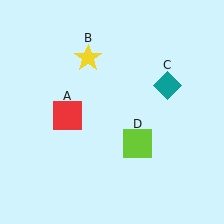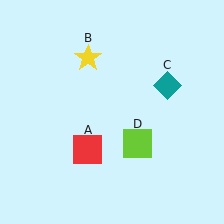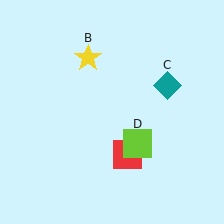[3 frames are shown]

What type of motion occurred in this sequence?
The red square (object A) rotated counterclockwise around the center of the scene.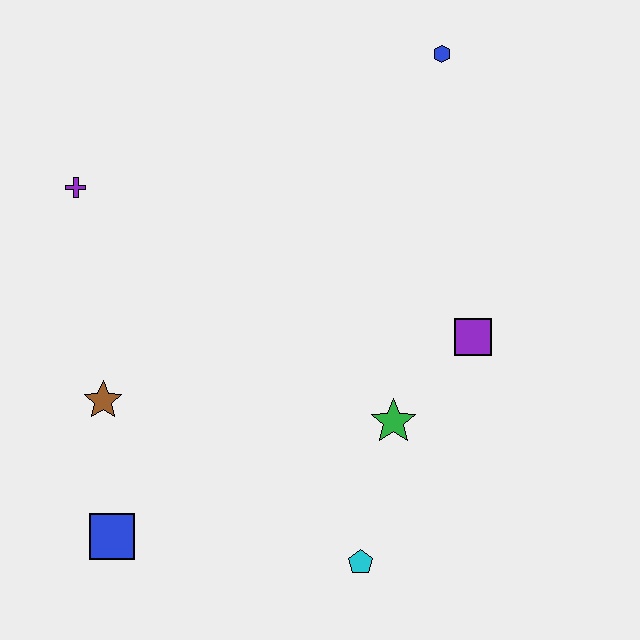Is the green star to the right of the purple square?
No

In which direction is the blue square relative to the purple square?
The blue square is to the left of the purple square.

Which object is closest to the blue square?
The brown star is closest to the blue square.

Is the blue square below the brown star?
Yes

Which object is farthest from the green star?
The purple cross is farthest from the green star.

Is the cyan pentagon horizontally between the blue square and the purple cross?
No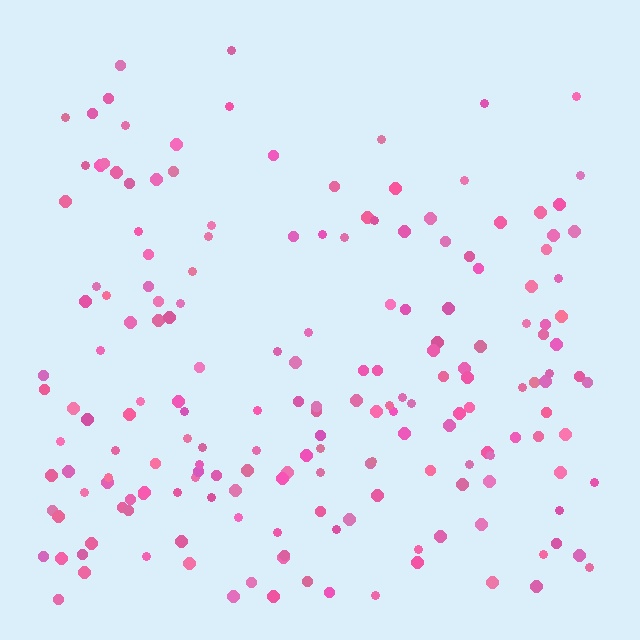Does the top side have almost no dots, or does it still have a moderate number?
Still a moderate number, just noticeably fewer than the bottom.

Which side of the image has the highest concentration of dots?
The bottom.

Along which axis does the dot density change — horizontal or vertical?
Vertical.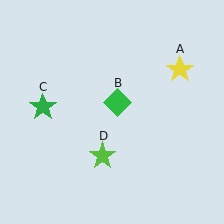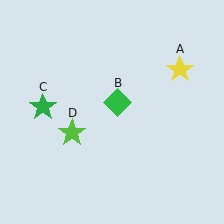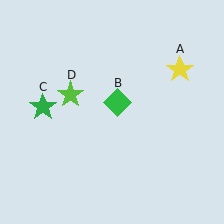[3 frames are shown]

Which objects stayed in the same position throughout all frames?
Yellow star (object A) and green diamond (object B) and green star (object C) remained stationary.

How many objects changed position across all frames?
1 object changed position: lime star (object D).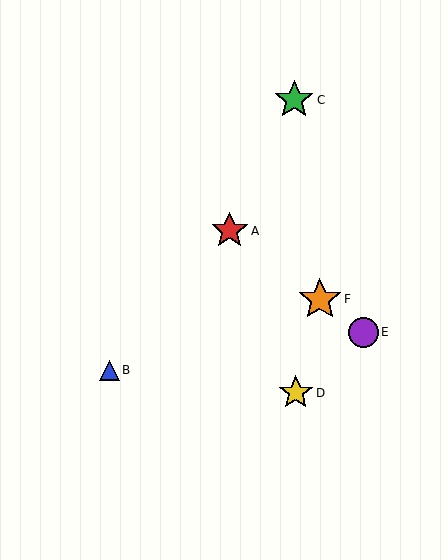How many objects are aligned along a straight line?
3 objects (A, E, F) are aligned along a straight line.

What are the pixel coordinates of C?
Object C is at (294, 100).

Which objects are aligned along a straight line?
Objects A, E, F are aligned along a straight line.